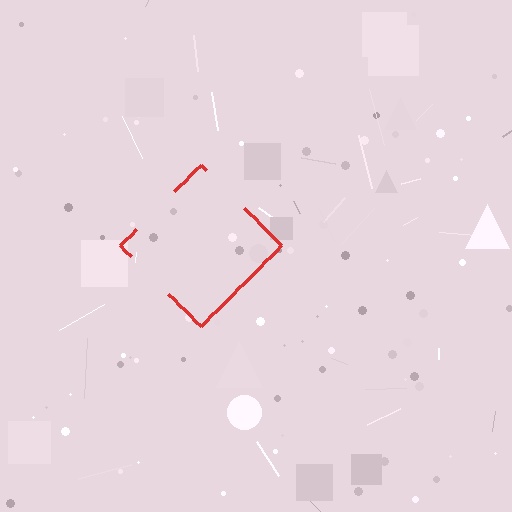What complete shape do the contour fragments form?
The contour fragments form a diamond.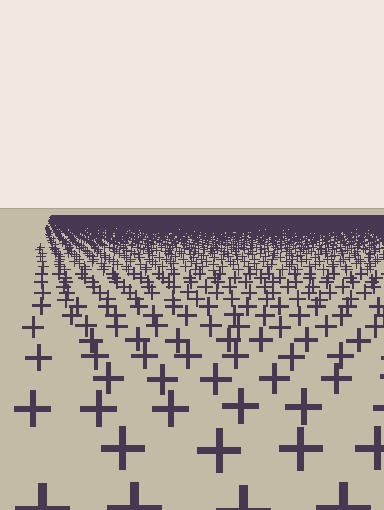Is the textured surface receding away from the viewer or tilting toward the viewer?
The surface is receding away from the viewer. Texture elements get smaller and denser toward the top.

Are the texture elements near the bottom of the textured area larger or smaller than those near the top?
Larger. Near the bottom, elements are closer to the viewer and appear at a bigger on-screen size.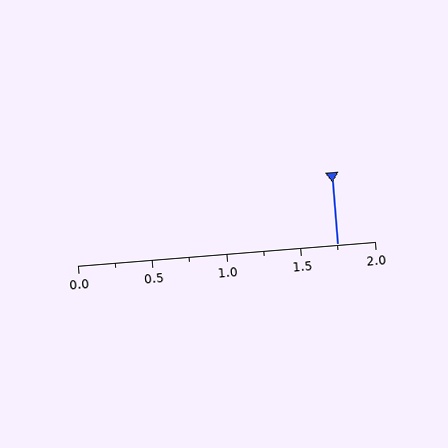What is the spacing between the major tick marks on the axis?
The major ticks are spaced 0.5 apart.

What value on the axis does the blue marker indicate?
The marker indicates approximately 1.75.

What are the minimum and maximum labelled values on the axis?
The axis runs from 0.0 to 2.0.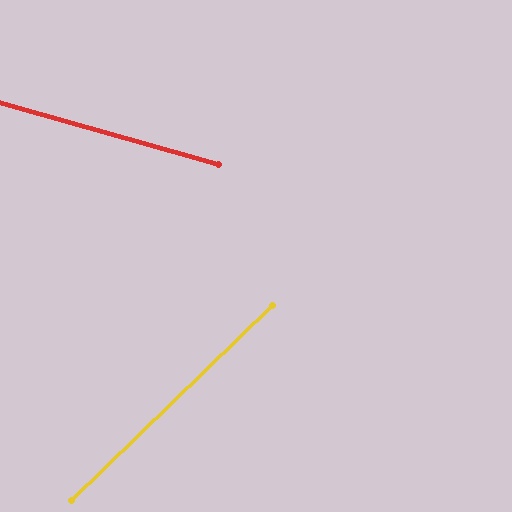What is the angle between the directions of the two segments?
Approximately 60 degrees.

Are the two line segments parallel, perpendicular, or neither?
Neither parallel nor perpendicular — they differ by about 60°.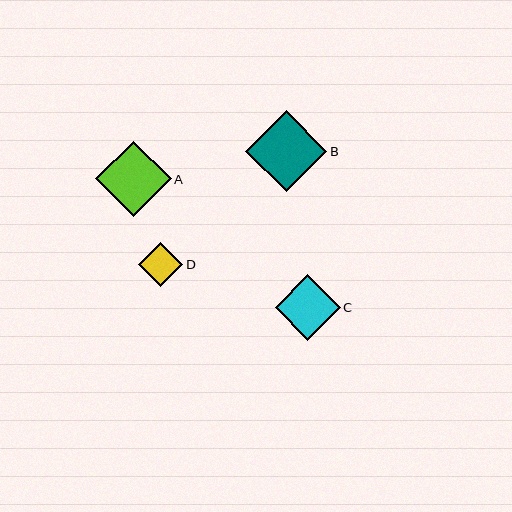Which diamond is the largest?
Diamond B is the largest with a size of approximately 81 pixels.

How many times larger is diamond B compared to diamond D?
Diamond B is approximately 1.8 times the size of diamond D.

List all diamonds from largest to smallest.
From largest to smallest: B, A, C, D.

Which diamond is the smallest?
Diamond D is the smallest with a size of approximately 44 pixels.